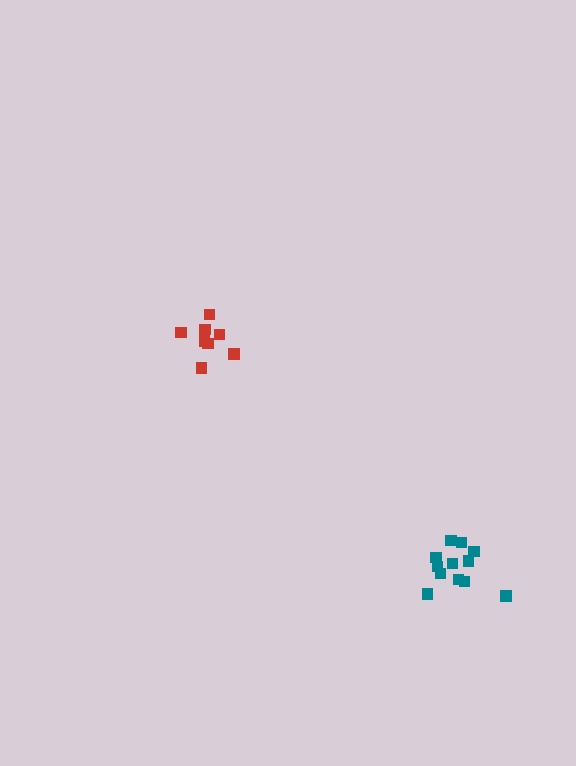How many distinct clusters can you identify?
There are 2 distinct clusters.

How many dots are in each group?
Group 1: 8 dots, Group 2: 12 dots (20 total).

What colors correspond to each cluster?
The clusters are colored: red, teal.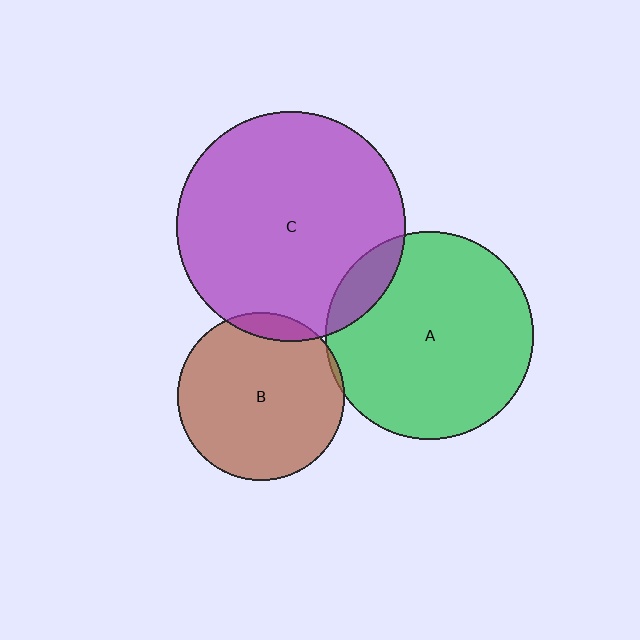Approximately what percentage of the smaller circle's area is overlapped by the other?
Approximately 10%.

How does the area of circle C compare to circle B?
Approximately 1.9 times.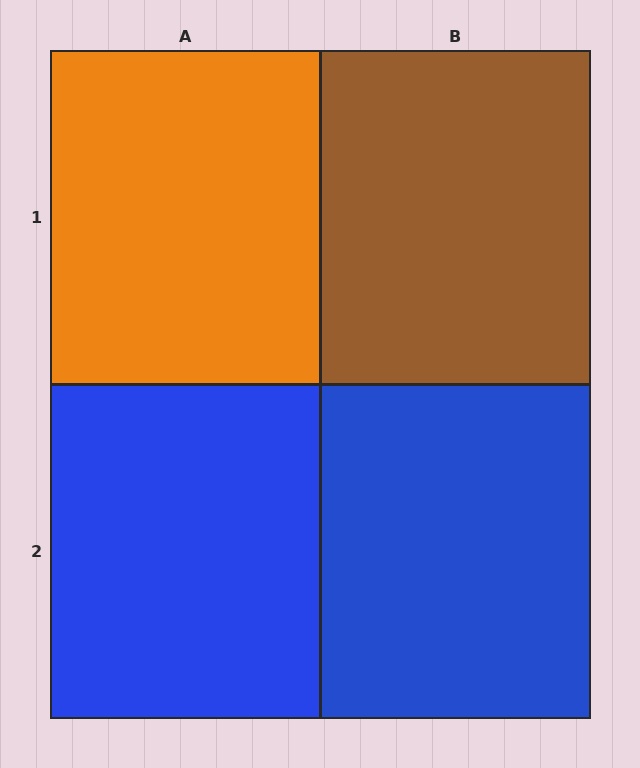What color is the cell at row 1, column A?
Orange.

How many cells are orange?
1 cell is orange.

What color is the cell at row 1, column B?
Brown.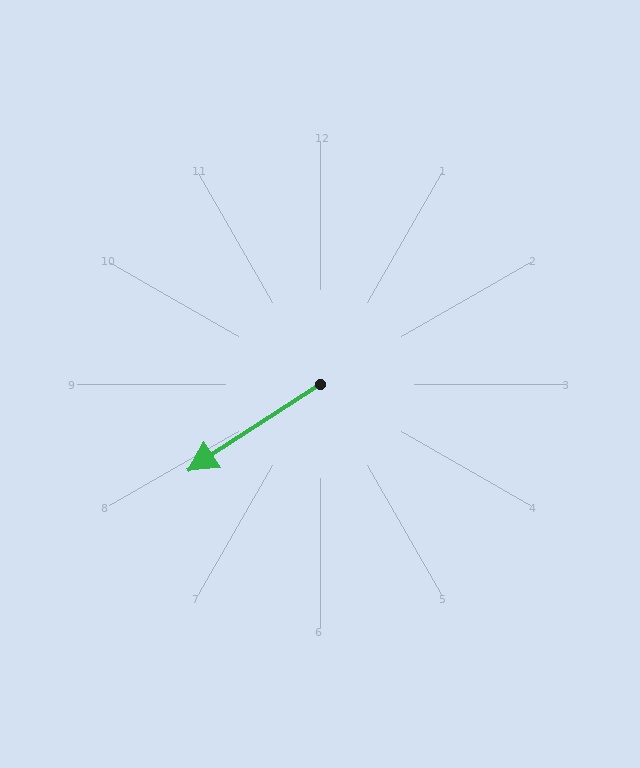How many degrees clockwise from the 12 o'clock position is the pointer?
Approximately 237 degrees.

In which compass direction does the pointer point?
Southwest.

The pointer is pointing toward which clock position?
Roughly 8 o'clock.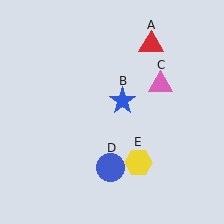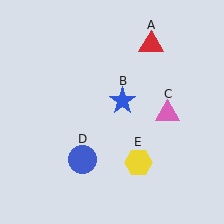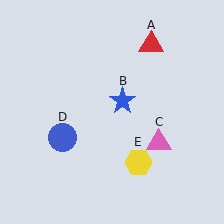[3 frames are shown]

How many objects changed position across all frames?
2 objects changed position: pink triangle (object C), blue circle (object D).